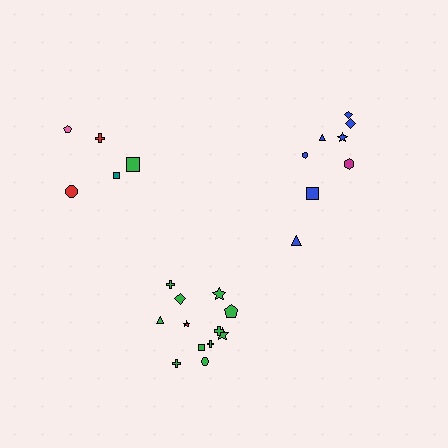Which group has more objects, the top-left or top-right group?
The top-right group.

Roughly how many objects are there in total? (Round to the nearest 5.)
Roughly 25 objects in total.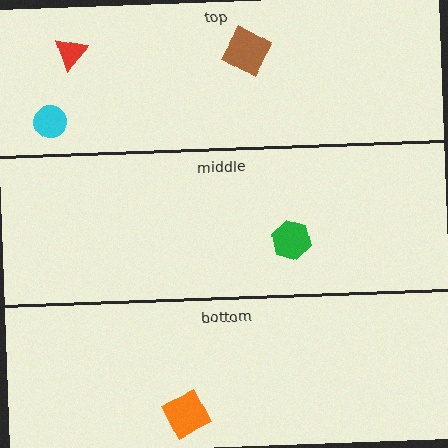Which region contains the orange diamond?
The bottom region.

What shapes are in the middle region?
The green hexagon.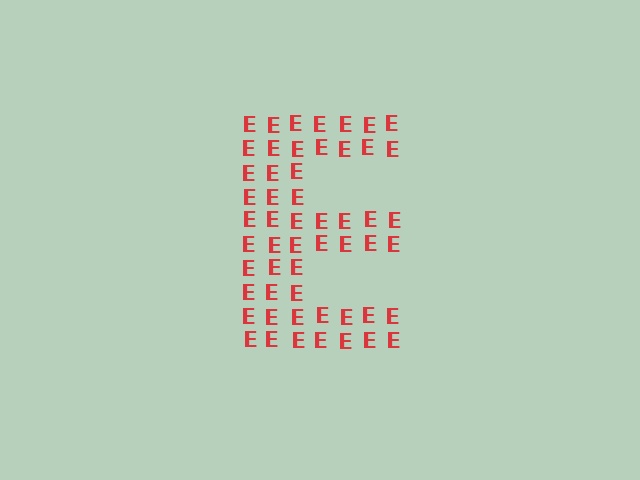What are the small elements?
The small elements are letter E's.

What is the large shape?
The large shape is the letter E.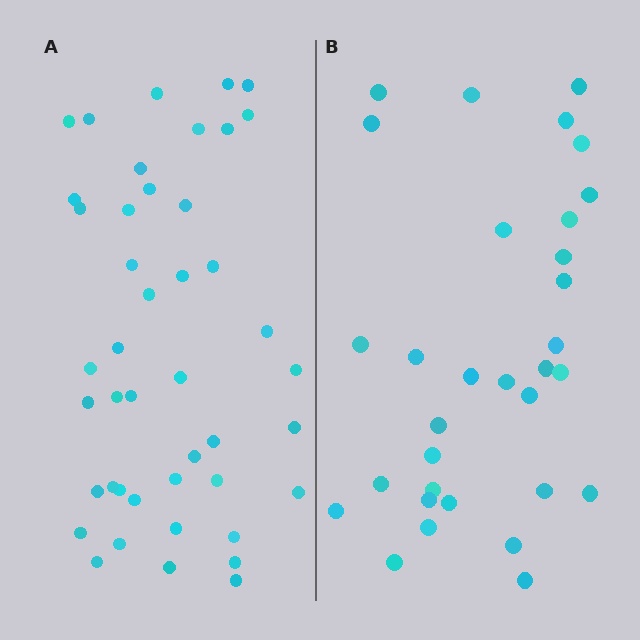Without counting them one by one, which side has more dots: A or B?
Region A (the left region) has more dots.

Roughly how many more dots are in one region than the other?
Region A has roughly 12 or so more dots than region B.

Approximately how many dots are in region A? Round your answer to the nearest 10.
About 40 dots. (The exact count is 44, which rounds to 40.)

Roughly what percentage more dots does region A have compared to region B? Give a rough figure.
About 40% more.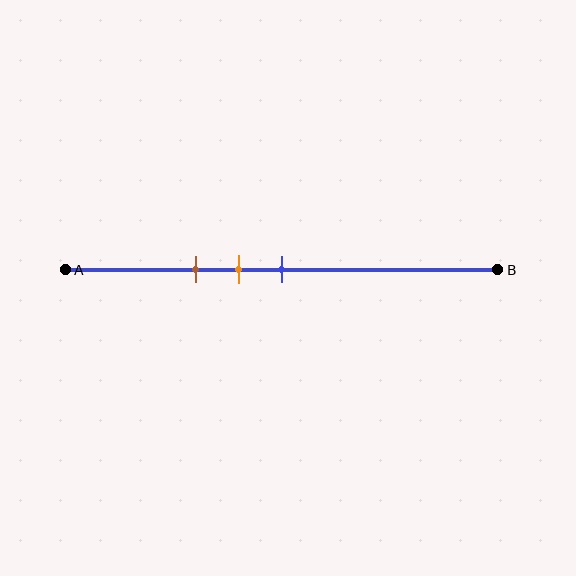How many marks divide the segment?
There are 3 marks dividing the segment.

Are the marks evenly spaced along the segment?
Yes, the marks are approximately evenly spaced.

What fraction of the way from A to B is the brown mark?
The brown mark is approximately 30% (0.3) of the way from A to B.